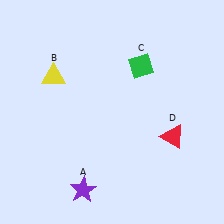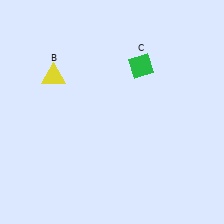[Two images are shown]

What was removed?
The red triangle (D), the purple star (A) were removed in Image 2.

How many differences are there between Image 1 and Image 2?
There are 2 differences between the two images.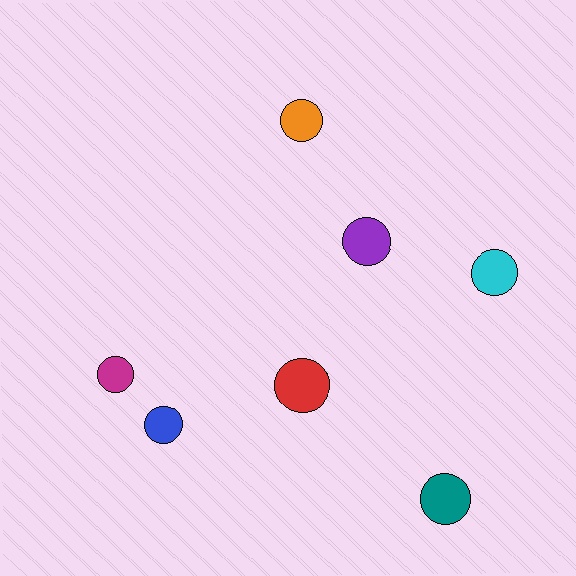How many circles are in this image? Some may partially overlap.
There are 7 circles.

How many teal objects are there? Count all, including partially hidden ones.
There is 1 teal object.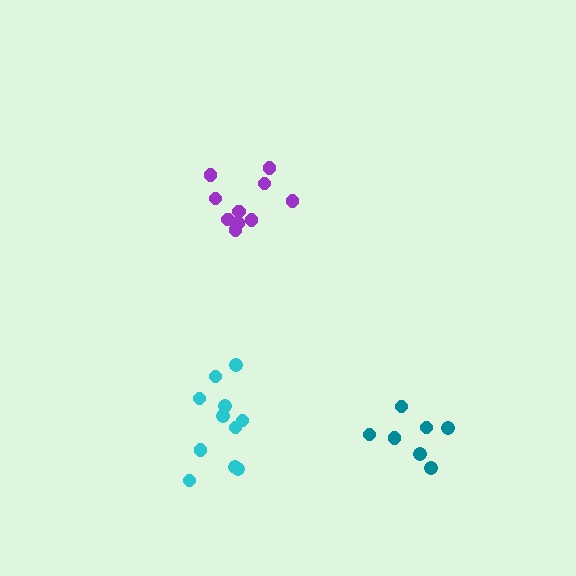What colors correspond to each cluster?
The clusters are colored: purple, cyan, teal.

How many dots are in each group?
Group 1: 10 dots, Group 2: 11 dots, Group 3: 7 dots (28 total).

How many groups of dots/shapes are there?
There are 3 groups.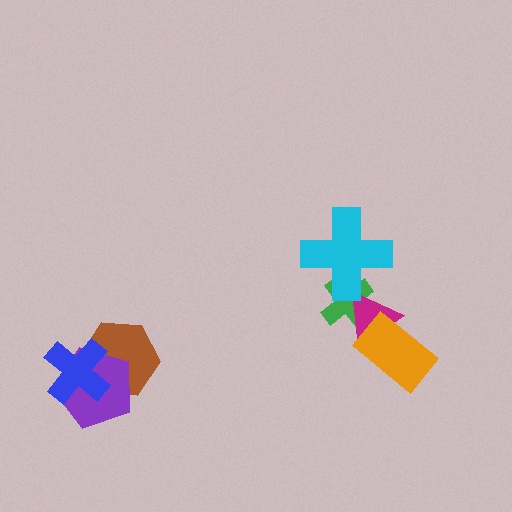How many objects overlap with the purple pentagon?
2 objects overlap with the purple pentagon.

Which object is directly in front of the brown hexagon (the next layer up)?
The purple pentagon is directly in front of the brown hexagon.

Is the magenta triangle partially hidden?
Yes, it is partially covered by another shape.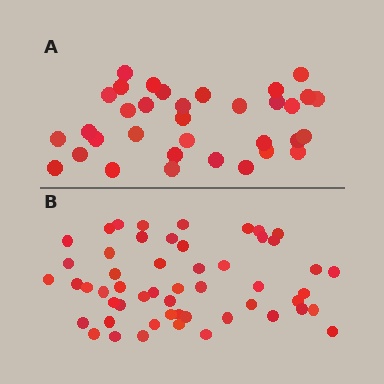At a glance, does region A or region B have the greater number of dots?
Region B (the bottom region) has more dots.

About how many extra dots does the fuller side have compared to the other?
Region B has approximately 20 more dots than region A.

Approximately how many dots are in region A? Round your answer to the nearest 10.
About 30 dots. (The exact count is 34, which rounds to 30.)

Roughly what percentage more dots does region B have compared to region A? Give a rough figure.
About 55% more.